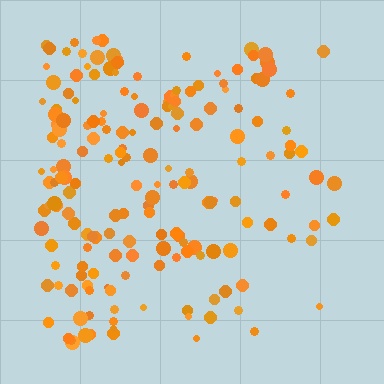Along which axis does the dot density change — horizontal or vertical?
Horizontal.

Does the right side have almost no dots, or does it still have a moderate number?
Still a moderate number, just noticeably fewer than the left.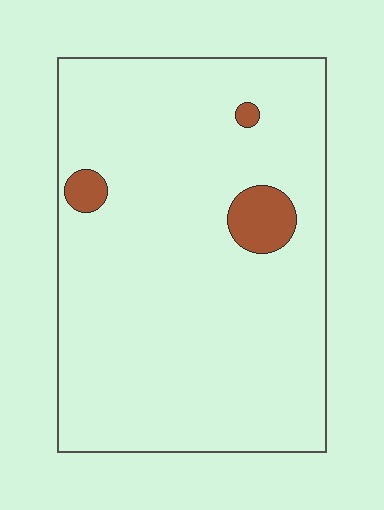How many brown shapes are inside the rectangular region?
3.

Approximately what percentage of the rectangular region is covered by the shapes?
Approximately 5%.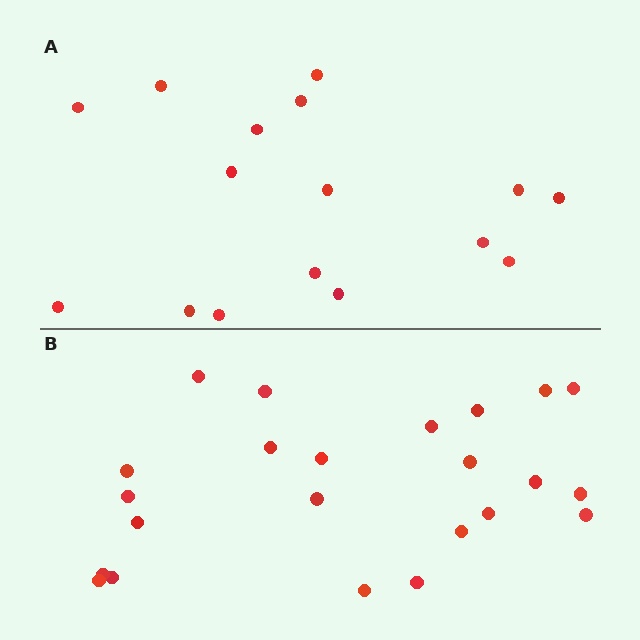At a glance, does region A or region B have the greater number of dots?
Region B (the bottom region) has more dots.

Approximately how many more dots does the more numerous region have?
Region B has roughly 8 or so more dots than region A.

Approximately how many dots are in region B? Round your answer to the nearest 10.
About 20 dots. (The exact count is 23, which rounds to 20.)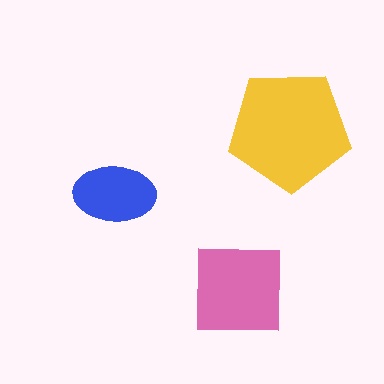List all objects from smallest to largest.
The blue ellipse, the pink square, the yellow pentagon.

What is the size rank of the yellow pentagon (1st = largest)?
1st.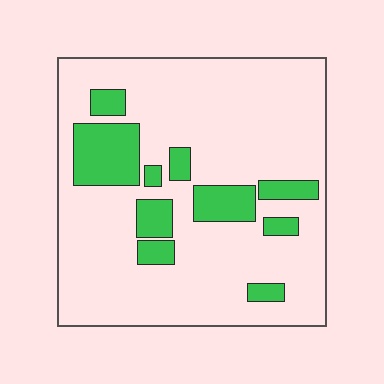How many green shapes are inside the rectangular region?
10.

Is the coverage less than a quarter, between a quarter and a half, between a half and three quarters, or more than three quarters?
Less than a quarter.